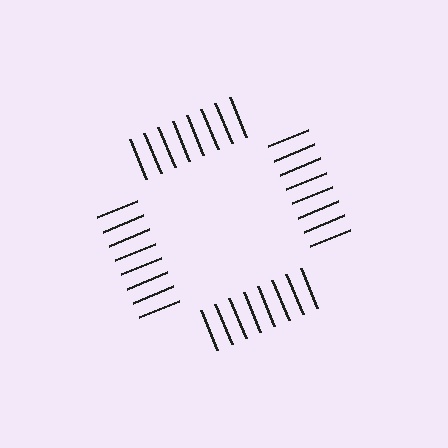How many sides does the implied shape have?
4 sides — the line-ends trace a square.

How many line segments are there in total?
32 — 8 along each of the 4 edges.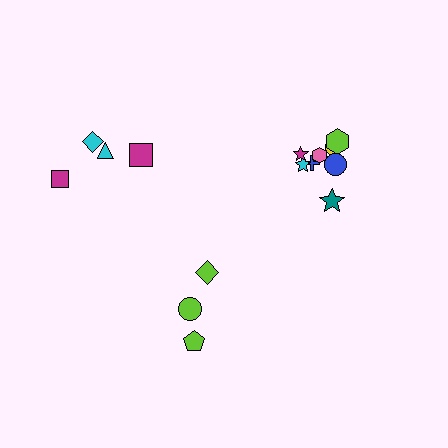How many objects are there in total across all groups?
There are 15 objects.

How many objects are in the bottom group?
There are 3 objects.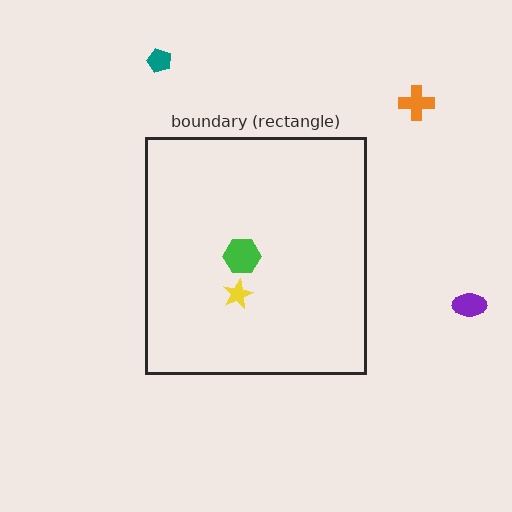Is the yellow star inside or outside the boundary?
Inside.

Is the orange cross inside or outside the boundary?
Outside.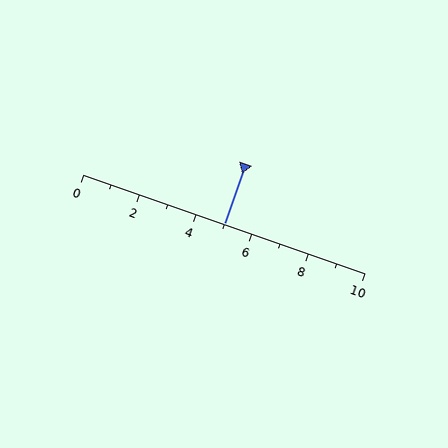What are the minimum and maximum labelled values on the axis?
The axis runs from 0 to 10.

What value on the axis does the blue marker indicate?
The marker indicates approximately 5.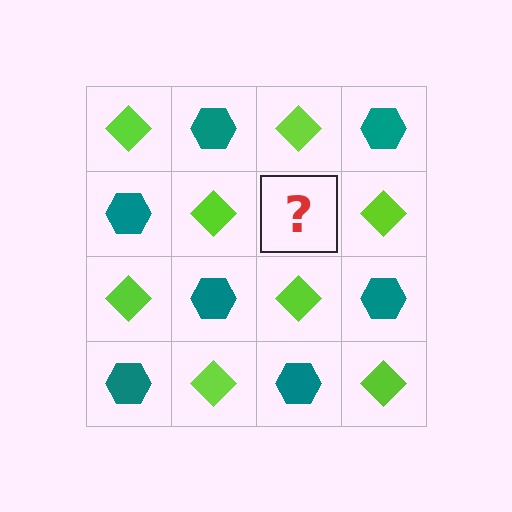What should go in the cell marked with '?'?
The missing cell should contain a teal hexagon.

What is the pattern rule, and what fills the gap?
The rule is that it alternates lime diamond and teal hexagon in a checkerboard pattern. The gap should be filled with a teal hexagon.